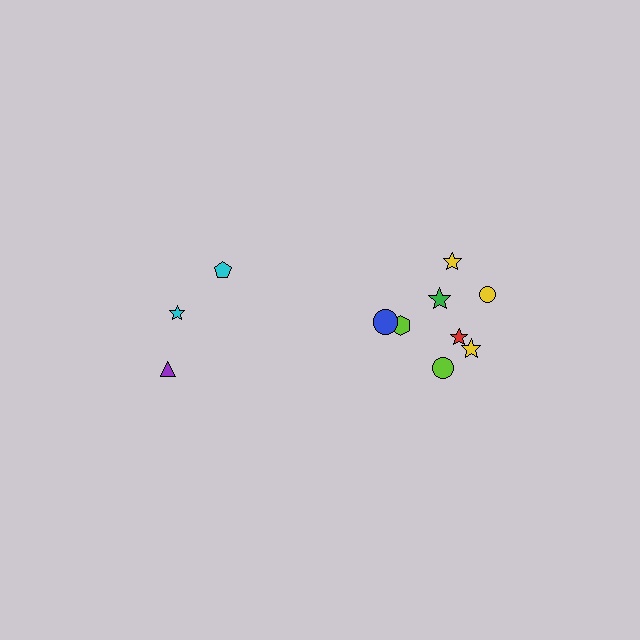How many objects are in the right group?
There are 8 objects.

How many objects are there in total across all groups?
There are 11 objects.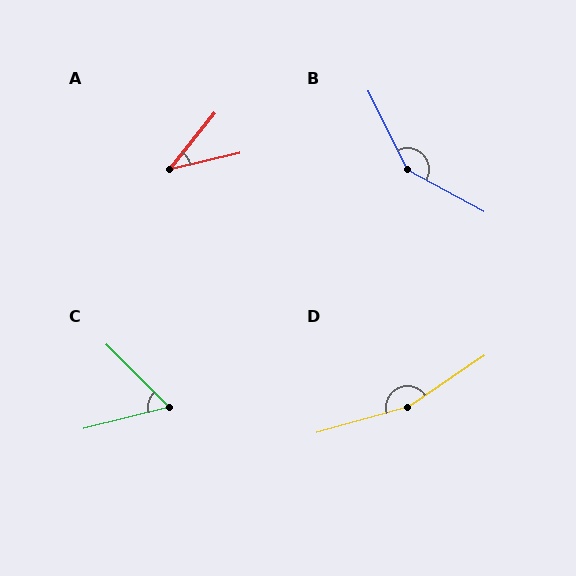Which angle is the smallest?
A, at approximately 38 degrees.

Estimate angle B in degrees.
Approximately 145 degrees.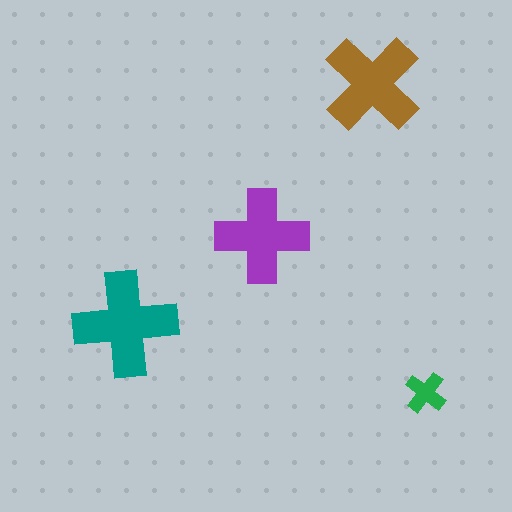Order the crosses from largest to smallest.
the teal one, the brown one, the purple one, the green one.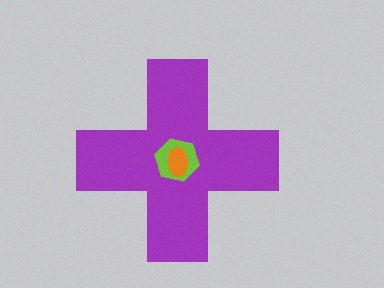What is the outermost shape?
The purple cross.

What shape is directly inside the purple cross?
The lime hexagon.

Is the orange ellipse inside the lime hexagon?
Yes.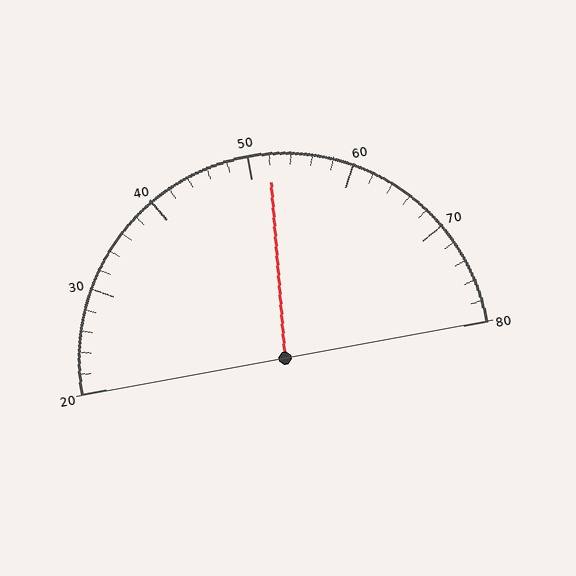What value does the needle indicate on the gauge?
The needle indicates approximately 52.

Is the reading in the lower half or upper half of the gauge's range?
The reading is in the upper half of the range (20 to 80).